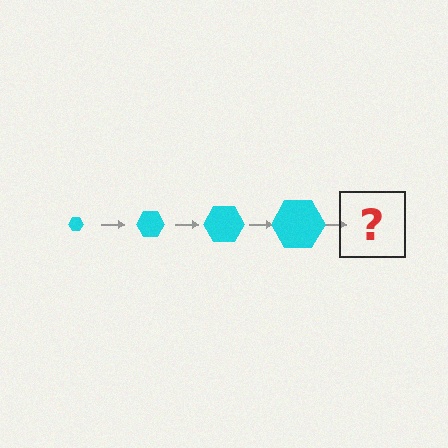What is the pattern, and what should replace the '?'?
The pattern is that the hexagon gets progressively larger each step. The '?' should be a cyan hexagon, larger than the previous one.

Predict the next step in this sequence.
The next step is a cyan hexagon, larger than the previous one.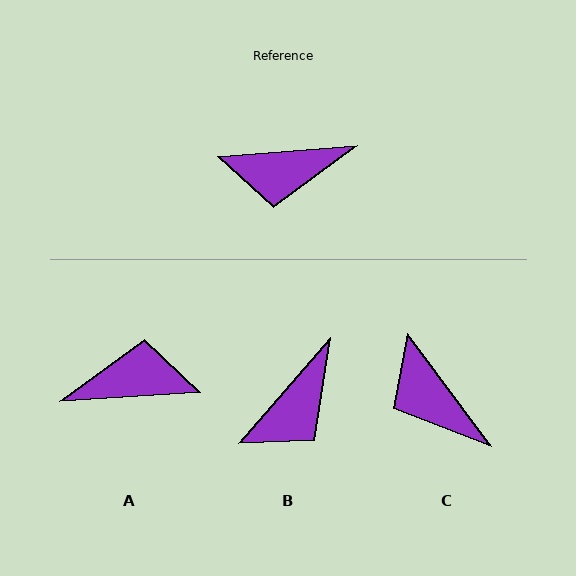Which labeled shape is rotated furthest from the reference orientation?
A, about 179 degrees away.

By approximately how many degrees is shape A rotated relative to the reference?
Approximately 179 degrees counter-clockwise.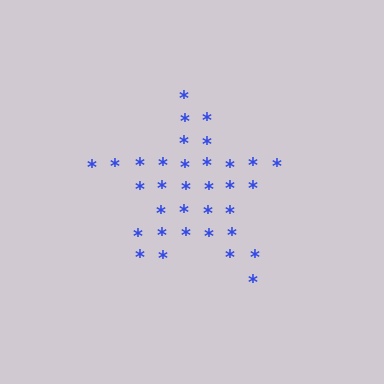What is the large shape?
The large shape is a star.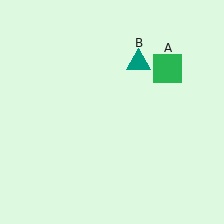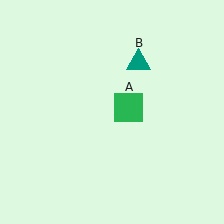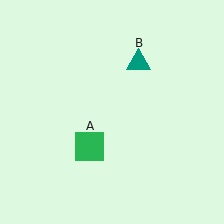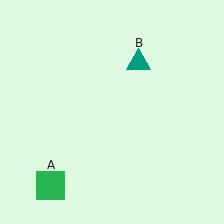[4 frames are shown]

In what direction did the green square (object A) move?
The green square (object A) moved down and to the left.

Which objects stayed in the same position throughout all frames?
Teal triangle (object B) remained stationary.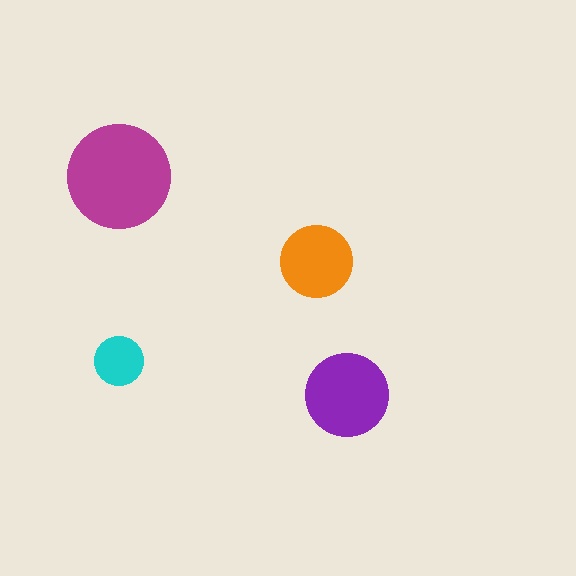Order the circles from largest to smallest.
the magenta one, the purple one, the orange one, the cyan one.